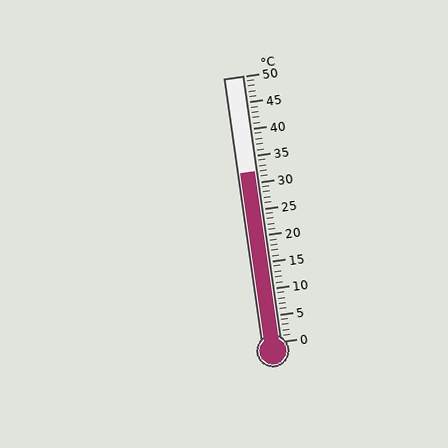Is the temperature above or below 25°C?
The temperature is above 25°C.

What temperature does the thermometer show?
The thermometer shows approximately 32°C.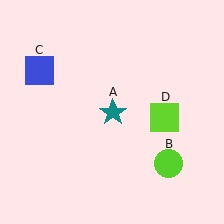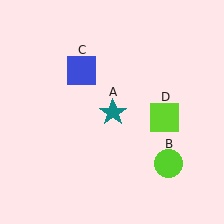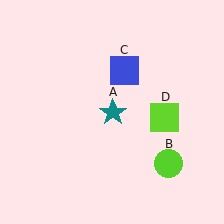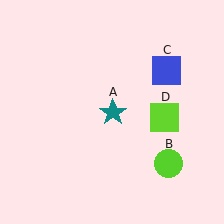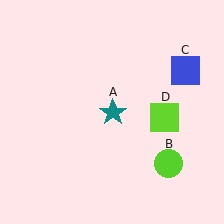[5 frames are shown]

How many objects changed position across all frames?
1 object changed position: blue square (object C).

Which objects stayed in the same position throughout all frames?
Teal star (object A) and lime circle (object B) and lime square (object D) remained stationary.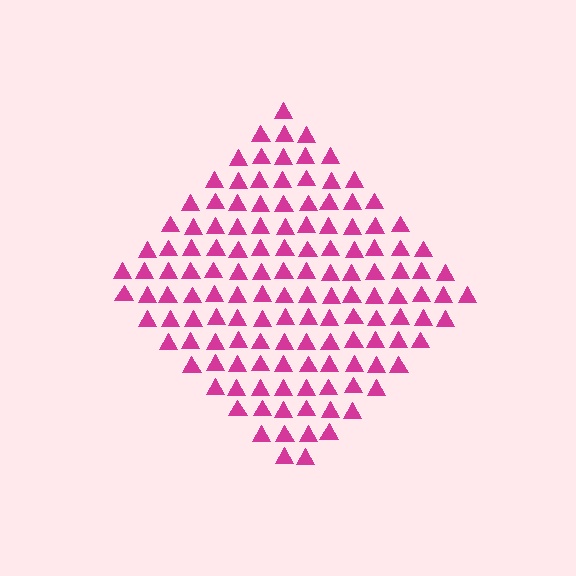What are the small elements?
The small elements are triangles.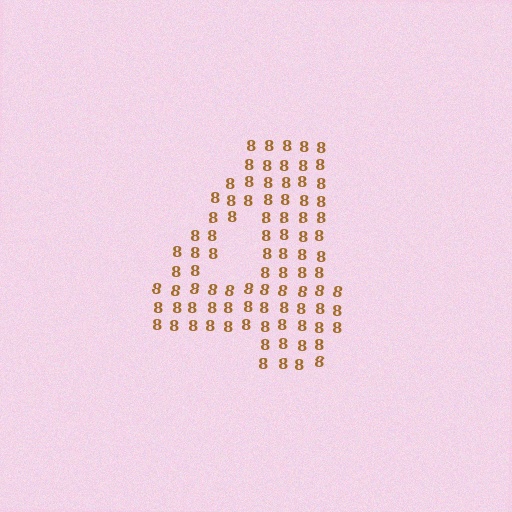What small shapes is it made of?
It is made of small digit 8's.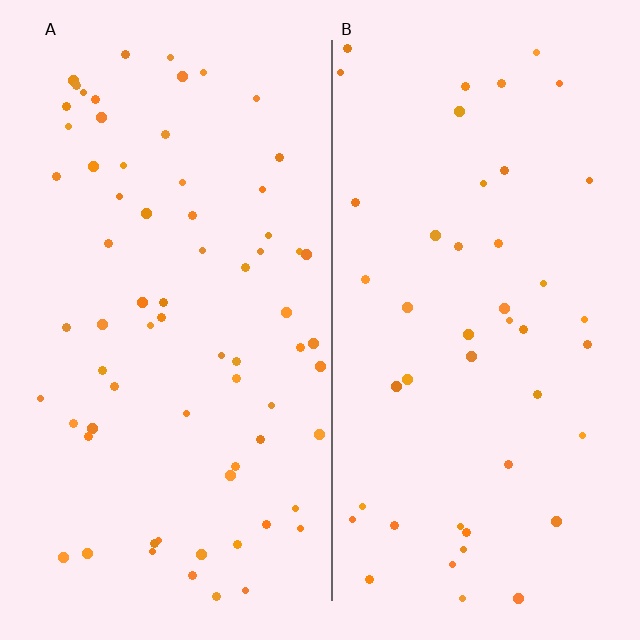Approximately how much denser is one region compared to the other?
Approximately 1.5× — region A over region B.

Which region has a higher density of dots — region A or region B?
A (the left).